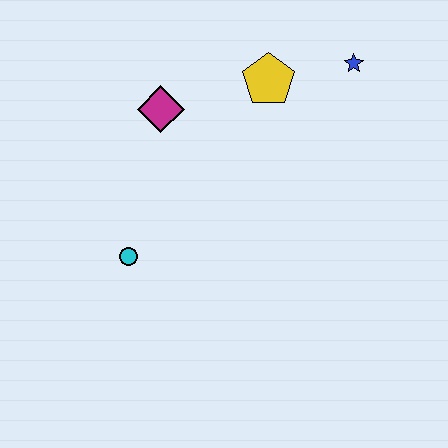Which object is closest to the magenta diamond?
The yellow pentagon is closest to the magenta diamond.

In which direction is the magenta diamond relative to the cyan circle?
The magenta diamond is above the cyan circle.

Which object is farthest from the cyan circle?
The blue star is farthest from the cyan circle.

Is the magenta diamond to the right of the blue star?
No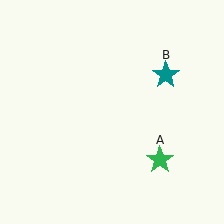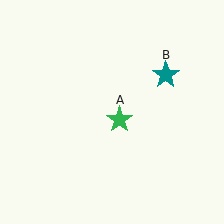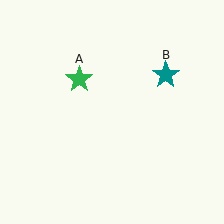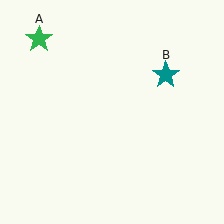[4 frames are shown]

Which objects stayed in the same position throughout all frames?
Teal star (object B) remained stationary.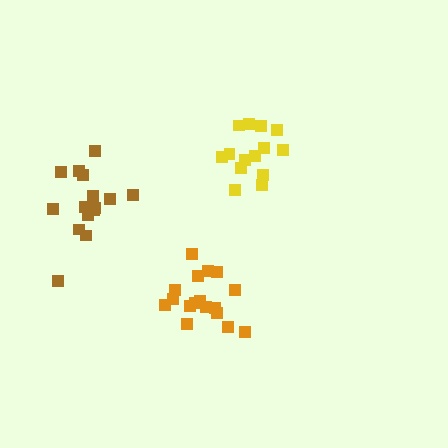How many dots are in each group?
Group 1: 17 dots, Group 2: 14 dots, Group 3: 16 dots (47 total).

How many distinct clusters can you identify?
There are 3 distinct clusters.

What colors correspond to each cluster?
The clusters are colored: orange, yellow, brown.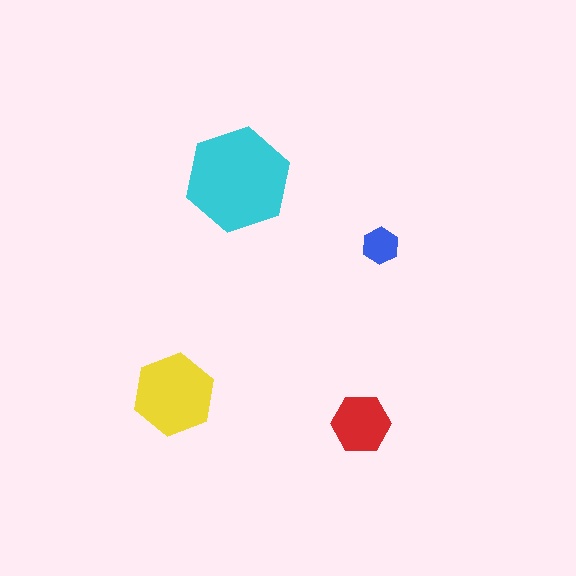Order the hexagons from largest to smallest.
the cyan one, the yellow one, the red one, the blue one.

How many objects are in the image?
There are 4 objects in the image.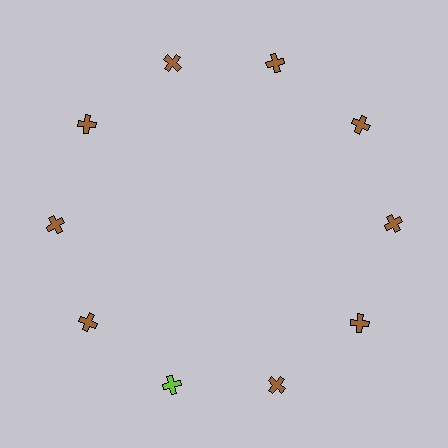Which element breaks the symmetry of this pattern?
The lime cross at roughly the 7 o'clock position breaks the symmetry. All other shapes are brown crosses.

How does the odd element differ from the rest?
It has a different color: lime instead of brown.